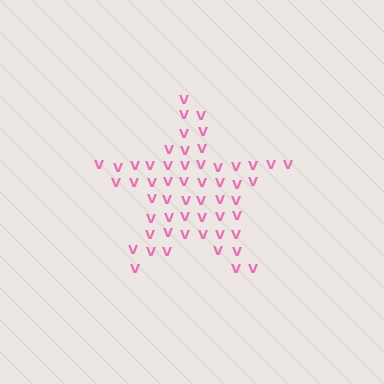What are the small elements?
The small elements are letter V's.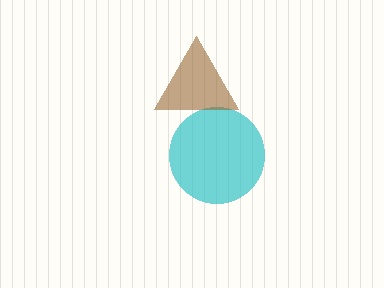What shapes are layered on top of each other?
The layered shapes are: a cyan circle, a brown triangle.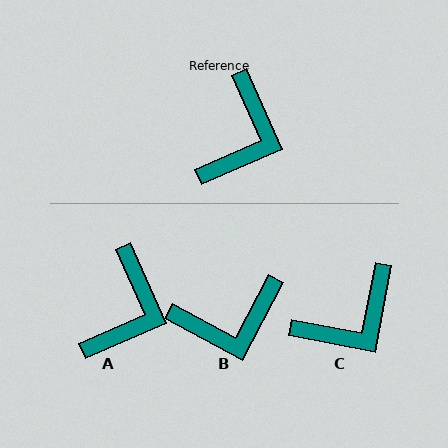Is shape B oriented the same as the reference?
No, it is off by about 52 degrees.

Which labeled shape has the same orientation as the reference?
A.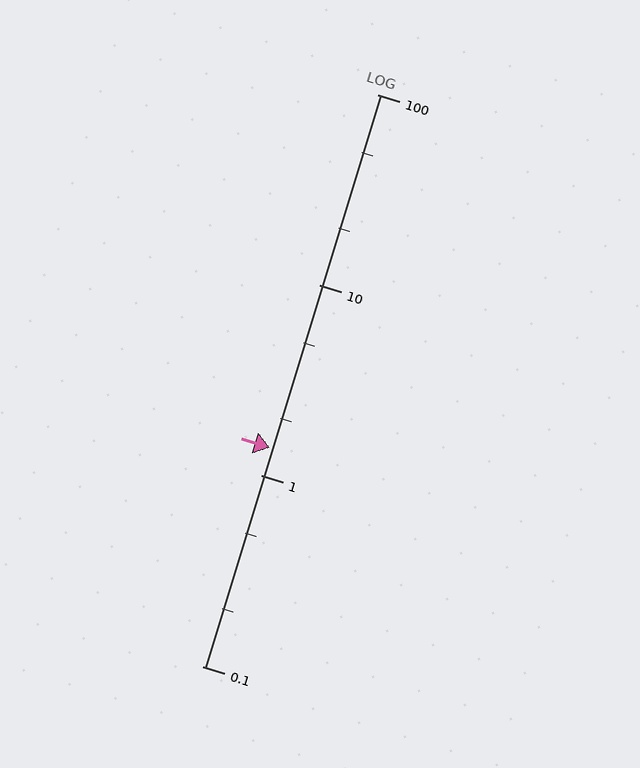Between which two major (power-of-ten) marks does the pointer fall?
The pointer is between 1 and 10.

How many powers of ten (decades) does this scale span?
The scale spans 3 decades, from 0.1 to 100.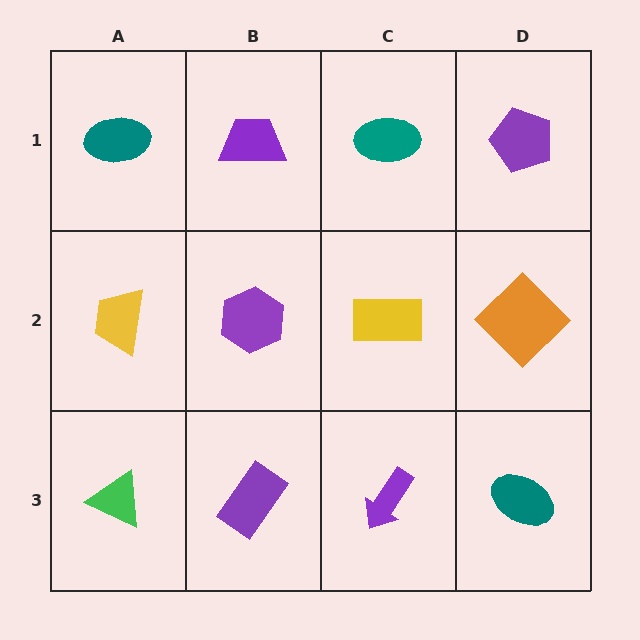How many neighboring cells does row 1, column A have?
2.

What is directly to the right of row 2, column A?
A purple hexagon.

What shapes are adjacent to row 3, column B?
A purple hexagon (row 2, column B), a green triangle (row 3, column A), a purple arrow (row 3, column C).